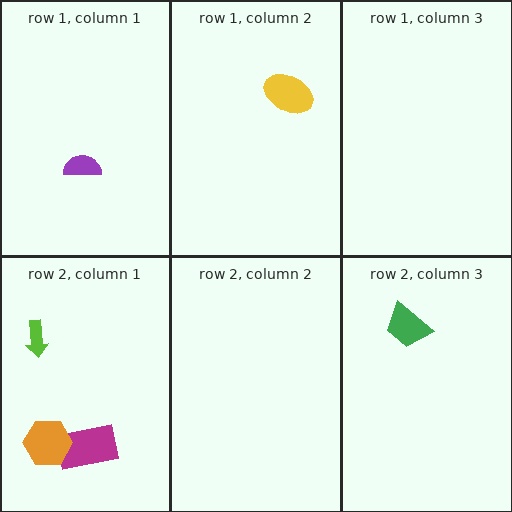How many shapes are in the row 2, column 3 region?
1.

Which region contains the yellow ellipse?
The row 1, column 2 region.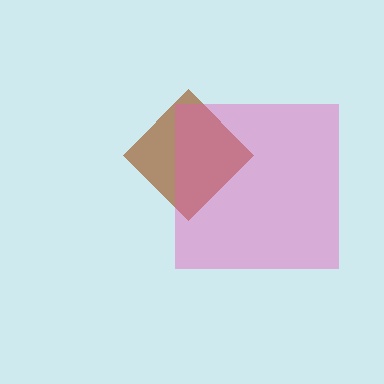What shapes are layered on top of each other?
The layered shapes are: a brown diamond, a pink square.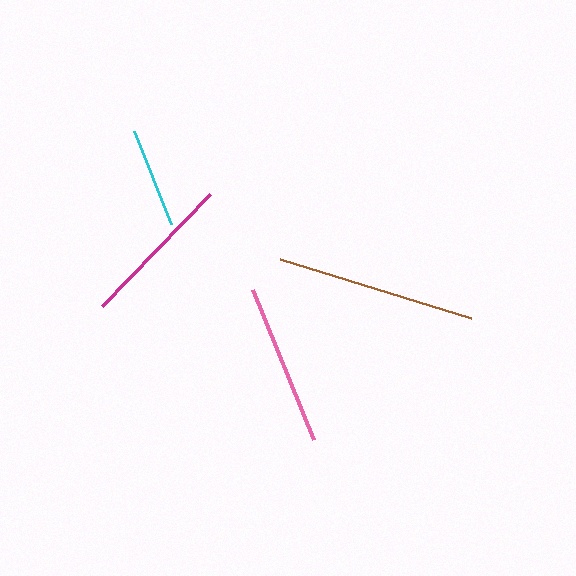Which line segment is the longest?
The brown line is the longest at approximately 199 pixels.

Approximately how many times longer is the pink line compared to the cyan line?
The pink line is approximately 1.6 times the length of the cyan line.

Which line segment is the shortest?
The cyan line is the shortest at approximately 100 pixels.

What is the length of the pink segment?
The pink segment is approximately 162 pixels long.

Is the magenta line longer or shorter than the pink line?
The pink line is longer than the magenta line.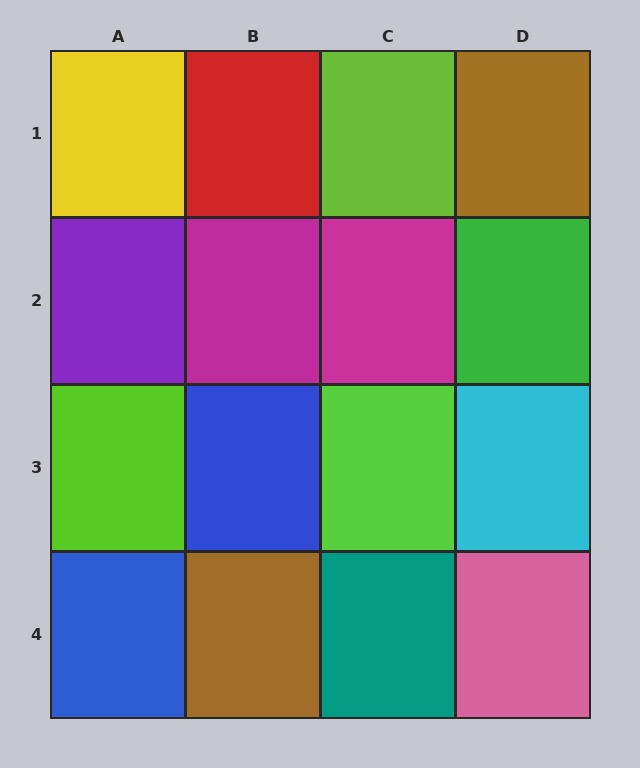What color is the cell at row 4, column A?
Blue.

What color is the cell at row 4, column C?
Teal.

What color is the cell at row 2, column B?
Magenta.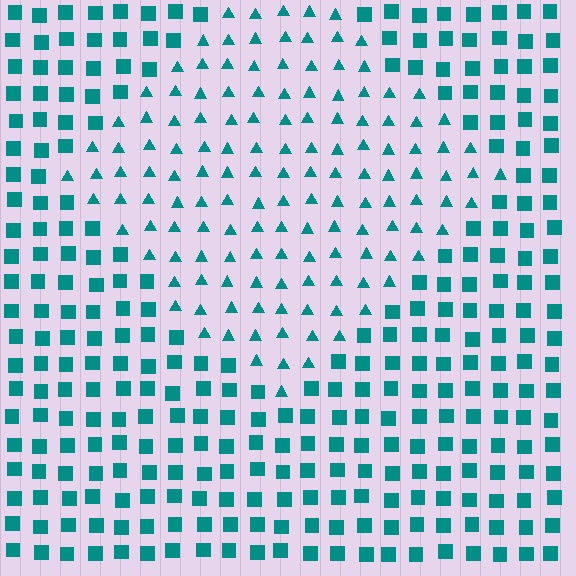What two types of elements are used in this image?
The image uses triangles inside the diamond region and squares outside it.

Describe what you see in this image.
The image is filled with small teal elements arranged in a uniform grid. A diamond-shaped region contains triangles, while the surrounding area contains squares. The boundary is defined purely by the change in element shape.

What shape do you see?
I see a diamond.